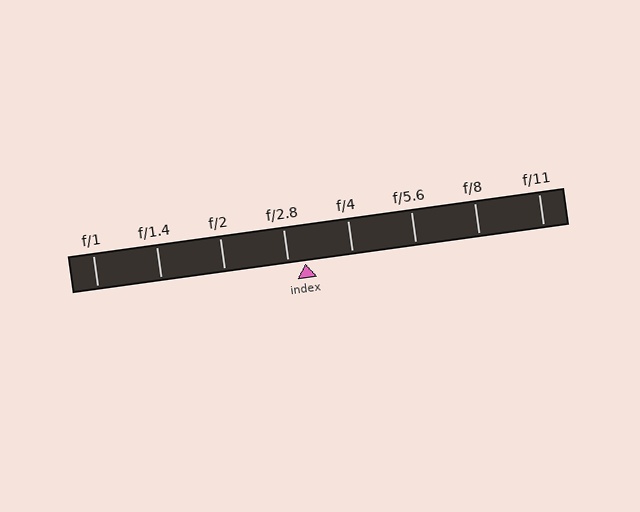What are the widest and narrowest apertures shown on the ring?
The widest aperture shown is f/1 and the narrowest is f/11.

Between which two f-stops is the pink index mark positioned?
The index mark is between f/2.8 and f/4.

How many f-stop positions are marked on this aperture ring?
There are 8 f-stop positions marked.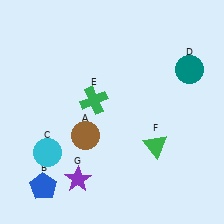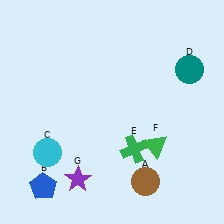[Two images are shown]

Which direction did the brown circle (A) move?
The brown circle (A) moved right.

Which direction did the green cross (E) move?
The green cross (E) moved down.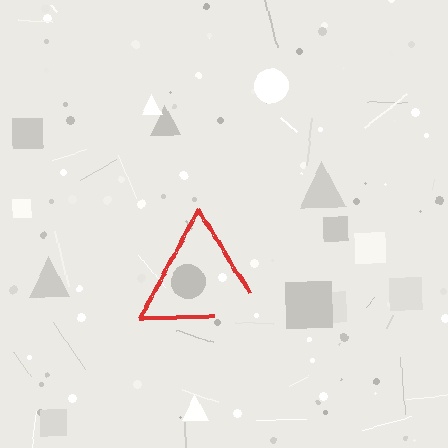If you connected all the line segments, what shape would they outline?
They would outline a triangle.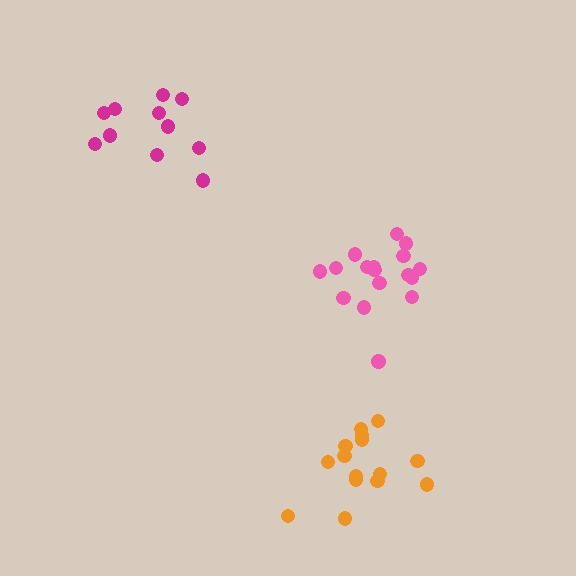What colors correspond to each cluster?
The clusters are colored: pink, magenta, orange.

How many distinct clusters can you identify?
There are 3 distinct clusters.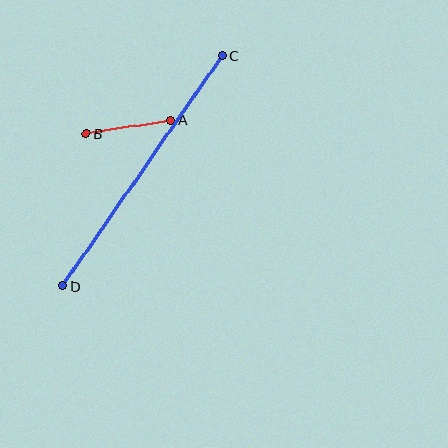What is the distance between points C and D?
The distance is approximately 280 pixels.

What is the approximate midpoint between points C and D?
The midpoint is at approximately (142, 171) pixels.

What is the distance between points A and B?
The distance is approximately 85 pixels.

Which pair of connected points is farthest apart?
Points C and D are farthest apart.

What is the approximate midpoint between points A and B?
The midpoint is at approximately (129, 127) pixels.